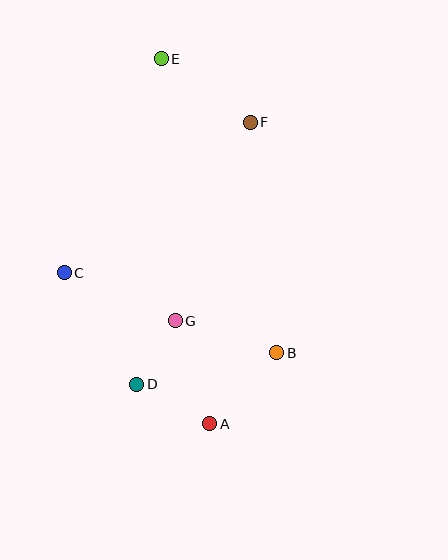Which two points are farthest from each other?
Points A and E are farthest from each other.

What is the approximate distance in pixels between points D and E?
The distance between D and E is approximately 327 pixels.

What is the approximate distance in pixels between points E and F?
The distance between E and F is approximately 109 pixels.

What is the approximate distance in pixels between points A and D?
The distance between A and D is approximately 83 pixels.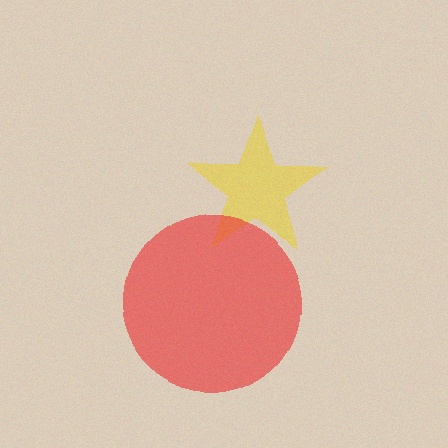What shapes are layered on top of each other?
The layered shapes are: a yellow star, a red circle.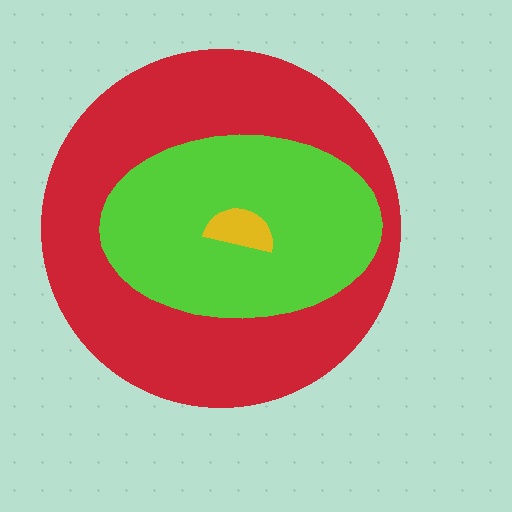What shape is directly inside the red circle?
The lime ellipse.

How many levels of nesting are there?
3.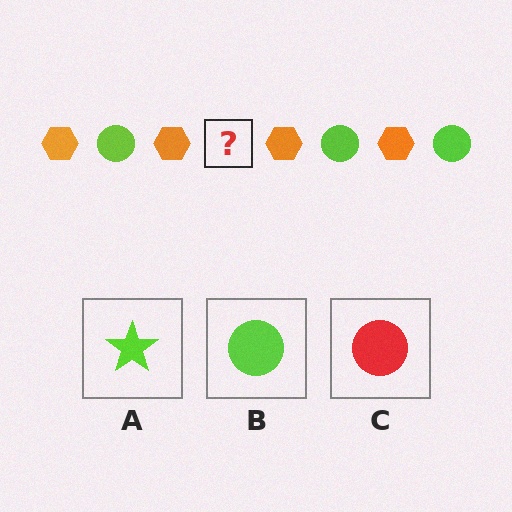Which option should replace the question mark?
Option B.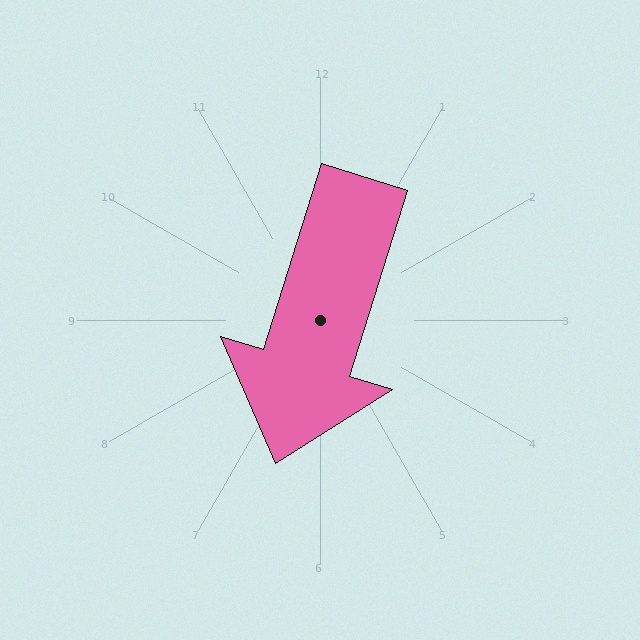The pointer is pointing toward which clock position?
Roughly 7 o'clock.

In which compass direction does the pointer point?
South.